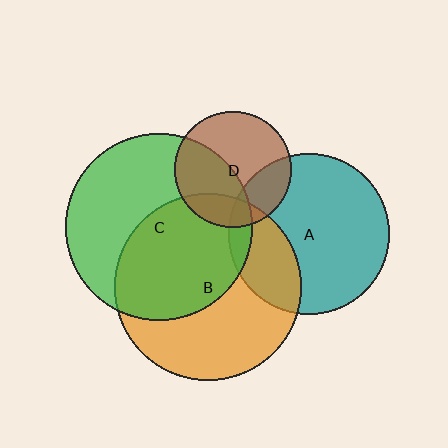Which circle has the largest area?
Circle B (orange).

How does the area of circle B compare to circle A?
Approximately 1.3 times.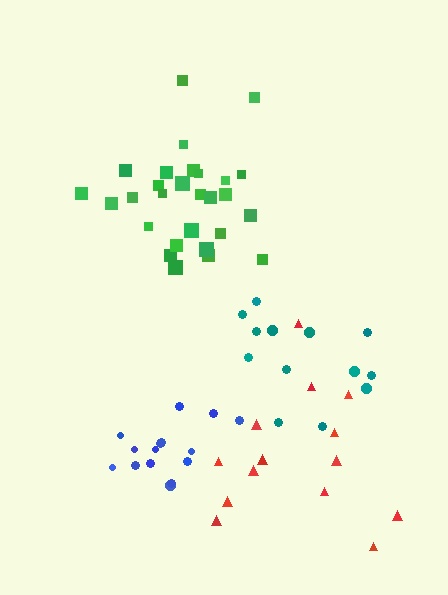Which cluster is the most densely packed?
Green.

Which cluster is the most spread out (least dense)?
Red.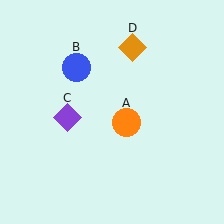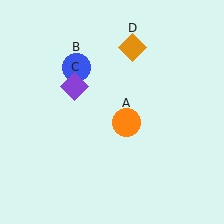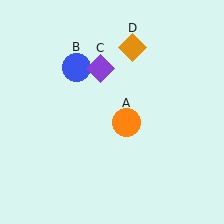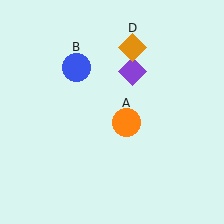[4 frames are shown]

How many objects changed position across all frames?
1 object changed position: purple diamond (object C).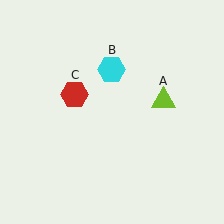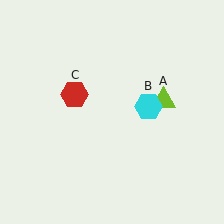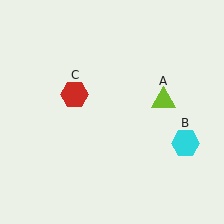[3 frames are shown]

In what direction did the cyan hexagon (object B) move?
The cyan hexagon (object B) moved down and to the right.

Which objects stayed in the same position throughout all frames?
Lime triangle (object A) and red hexagon (object C) remained stationary.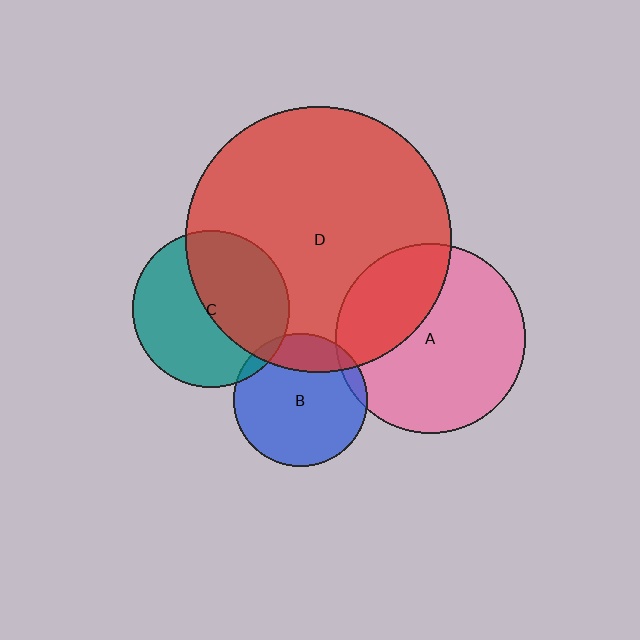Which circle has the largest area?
Circle D (red).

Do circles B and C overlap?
Yes.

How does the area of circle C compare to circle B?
Approximately 1.4 times.